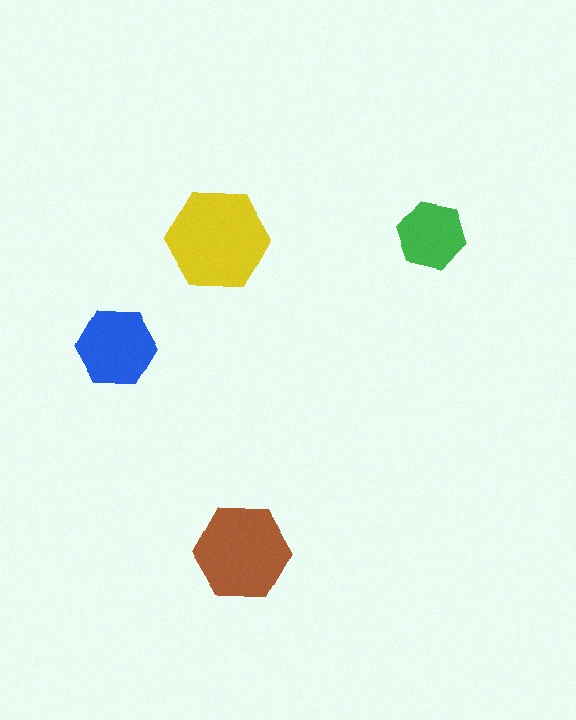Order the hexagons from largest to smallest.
the yellow one, the brown one, the blue one, the green one.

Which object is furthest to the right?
The green hexagon is rightmost.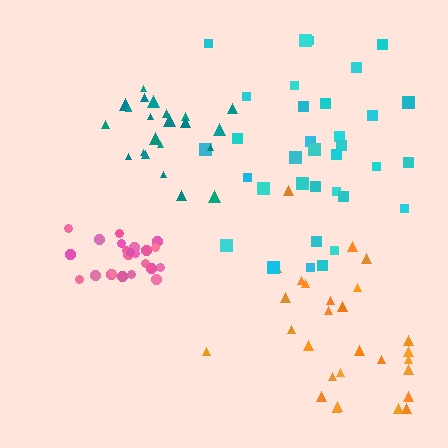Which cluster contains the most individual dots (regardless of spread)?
Cyan (34).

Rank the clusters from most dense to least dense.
pink, teal, cyan, orange.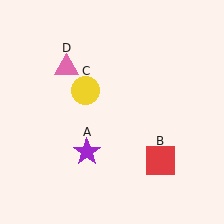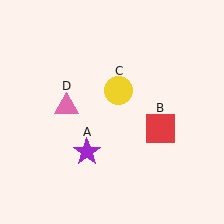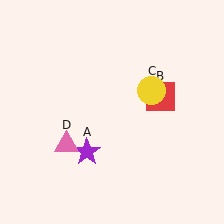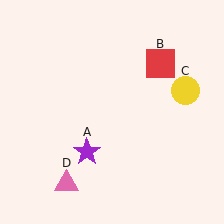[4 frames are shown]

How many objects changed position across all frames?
3 objects changed position: red square (object B), yellow circle (object C), pink triangle (object D).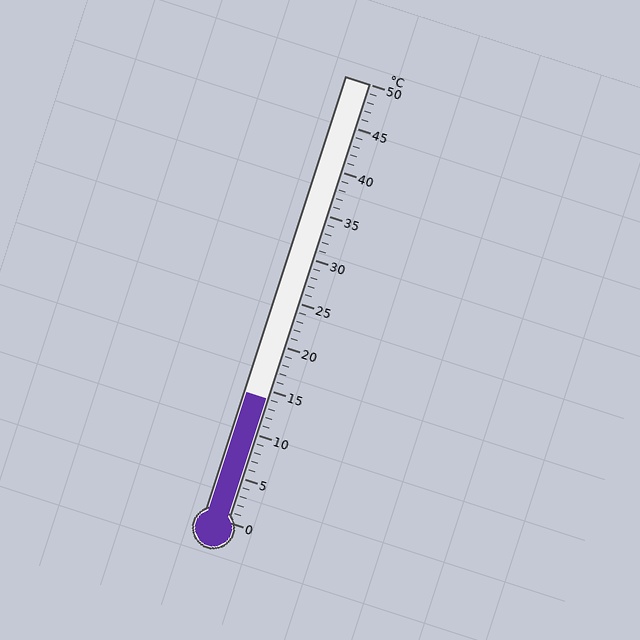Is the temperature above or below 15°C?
The temperature is below 15°C.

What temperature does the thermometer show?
The thermometer shows approximately 14°C.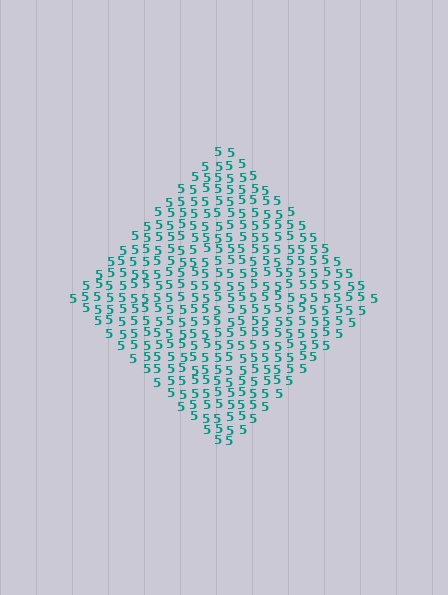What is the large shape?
The large shape is a diamond.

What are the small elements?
The small elements are digit 5's.